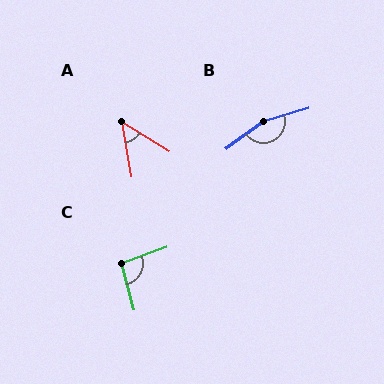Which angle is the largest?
B, at approximately 160 degrees.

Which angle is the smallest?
A, at approximately 48 degrees.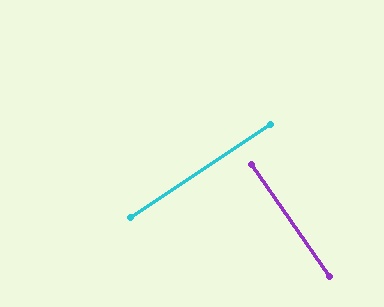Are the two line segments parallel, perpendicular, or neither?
Perpendicular — they meet at approximately 89°.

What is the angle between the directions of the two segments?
Approximately 89 degrees.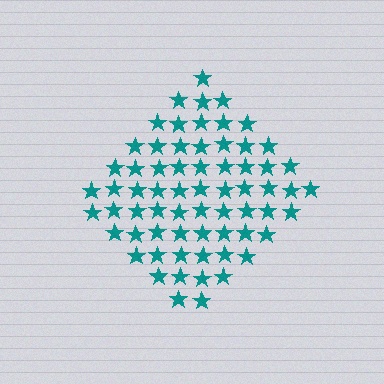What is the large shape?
The large shape is a diamond.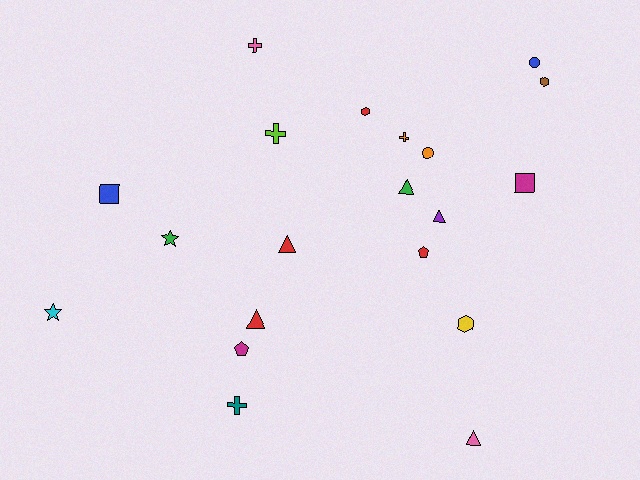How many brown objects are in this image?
There is 1 brown object.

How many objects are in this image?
There are 20 objects.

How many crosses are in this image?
There are 4 crosses.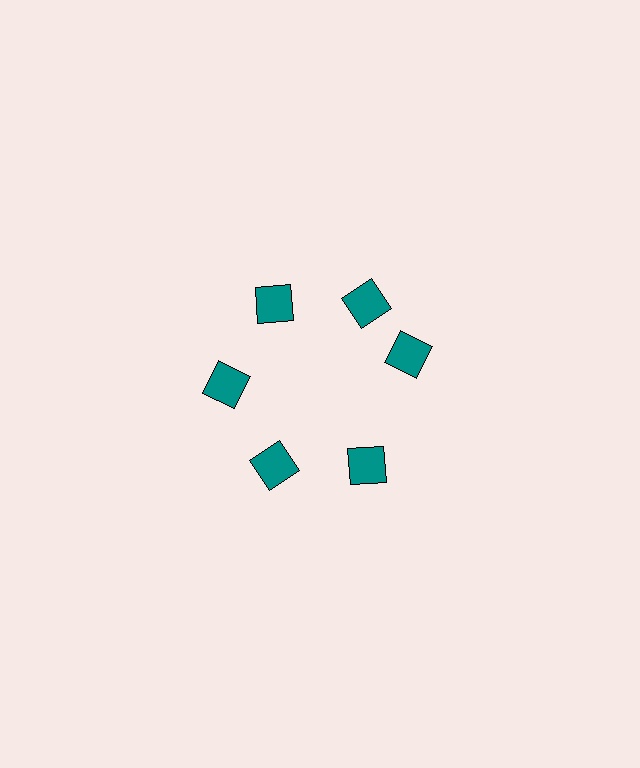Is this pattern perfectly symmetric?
No. The 6 teal squares are arranged in a ring, but one element near the 3 o'clock position is rotated out of alignment along the ring, breaking the 6-fold rotational symmetry.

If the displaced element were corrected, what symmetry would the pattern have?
It would have 6-fold rotational symmetry — the pattern would map onto itself every 60 degrees.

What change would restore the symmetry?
The symmetry would be restored by rotating it back into even spacing with its neighbors so that all 6 squares sit at equal angles and equal distance from the center.